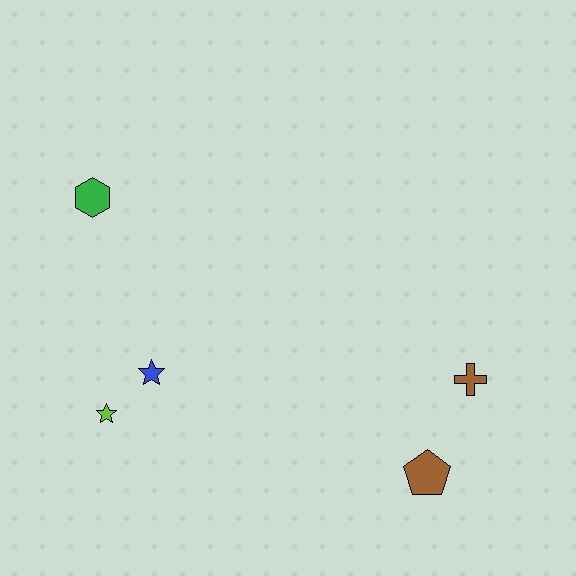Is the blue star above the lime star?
Yes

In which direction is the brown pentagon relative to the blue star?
The brown pentagon is to the right of the blue star.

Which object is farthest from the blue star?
The brown cross is farthest from the blue star.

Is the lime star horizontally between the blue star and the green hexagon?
Yes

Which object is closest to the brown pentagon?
The brown cross is closest to the brown pentagon.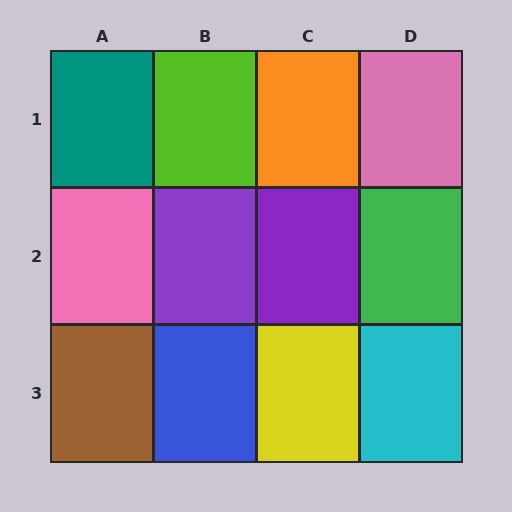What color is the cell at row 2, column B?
Purple.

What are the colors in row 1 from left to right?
Teal, lime, orange, pink.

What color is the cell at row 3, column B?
Blue.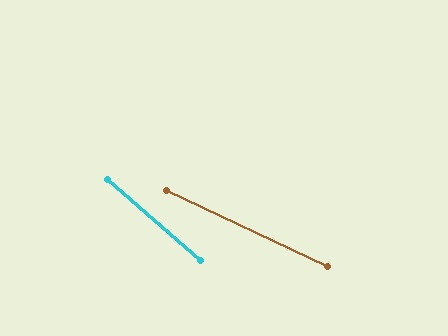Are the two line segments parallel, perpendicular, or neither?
Neither parallel nor perpendicular — they differ by about 16°.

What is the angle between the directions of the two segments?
Approximately 16 degrees.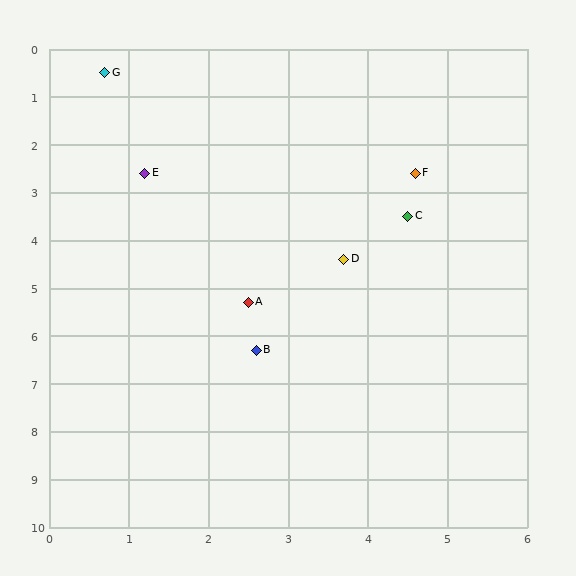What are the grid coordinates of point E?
Point E is at approximately (1.2, 2.6).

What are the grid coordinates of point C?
Point C is at approximately (4.5, 3.5).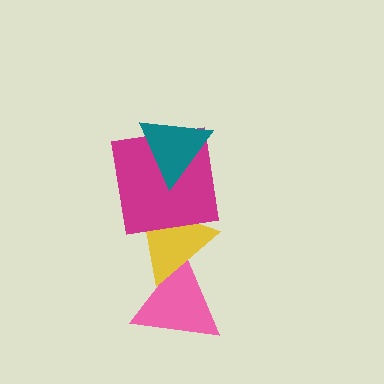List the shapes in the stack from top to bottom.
From top to bottom: the teal triangle, the magenta square, the yellow triangle, the pink triangle.